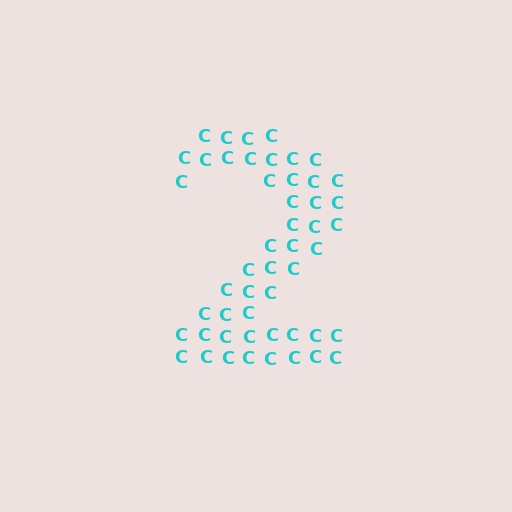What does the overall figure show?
The overall figure shows the digit 2.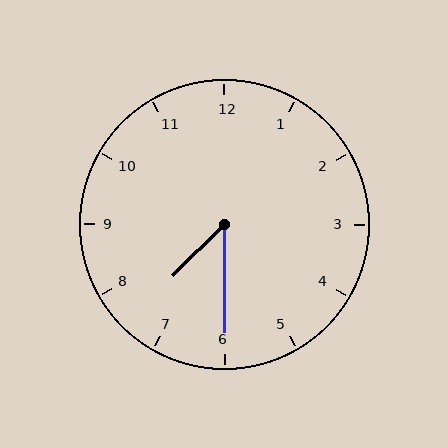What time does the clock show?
7:30.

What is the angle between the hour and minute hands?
Approximately 45 degrees.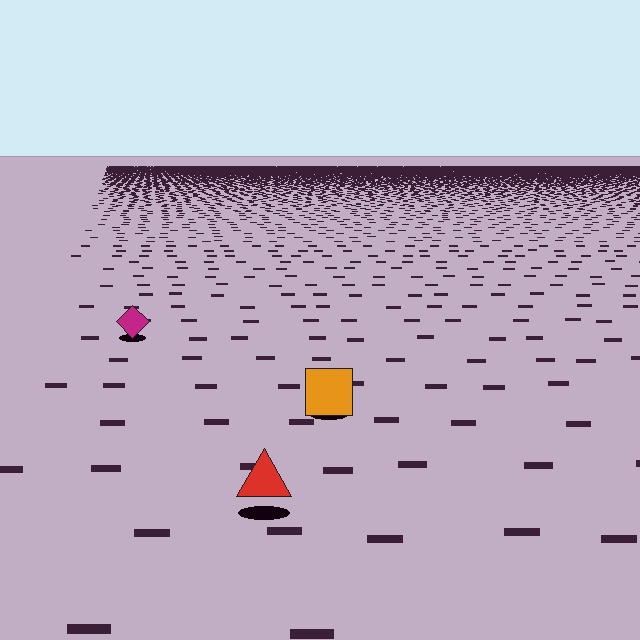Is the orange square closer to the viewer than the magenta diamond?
Yes. The orange square is closer — you can tell from the texture gradient: the ground texture is coarser near it.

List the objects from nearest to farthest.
From nearest to farthest: the red triangle, the orange square, the magenta diamond.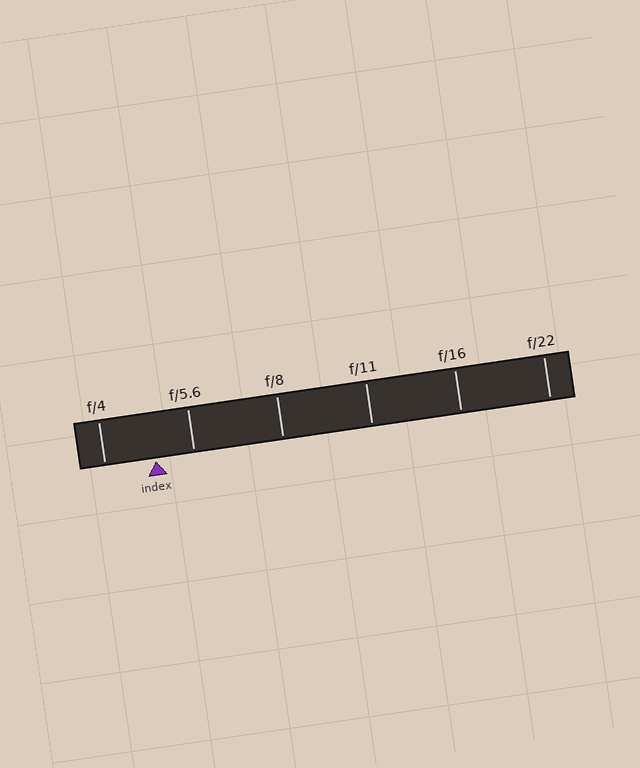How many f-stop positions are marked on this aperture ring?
There are 6 f-stop positions marked.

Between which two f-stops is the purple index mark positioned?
The index mark is between f/4 and f/5.6.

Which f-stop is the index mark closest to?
The index mark is closest to f/5.6.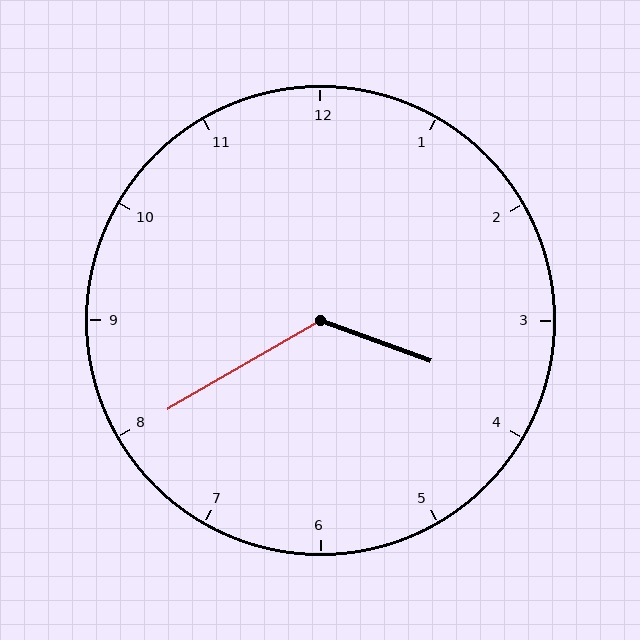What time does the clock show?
3:40.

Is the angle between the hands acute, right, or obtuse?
It is obtuse.